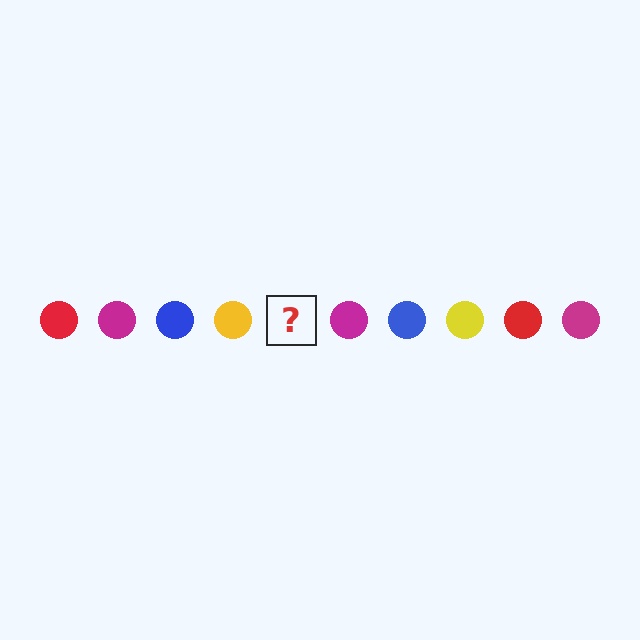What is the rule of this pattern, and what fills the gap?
The rule is that the pattern cycles through red, magenta, blue, yellow circles. The gap should be filled with a red circle.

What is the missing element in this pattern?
The missing element is a red circle.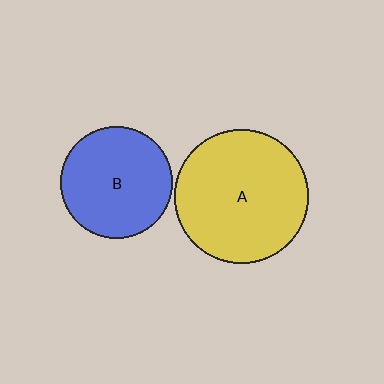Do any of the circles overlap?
No, none of the circles overlap.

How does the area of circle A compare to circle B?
Approximately 1.4 times.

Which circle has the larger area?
Circle A (yellow).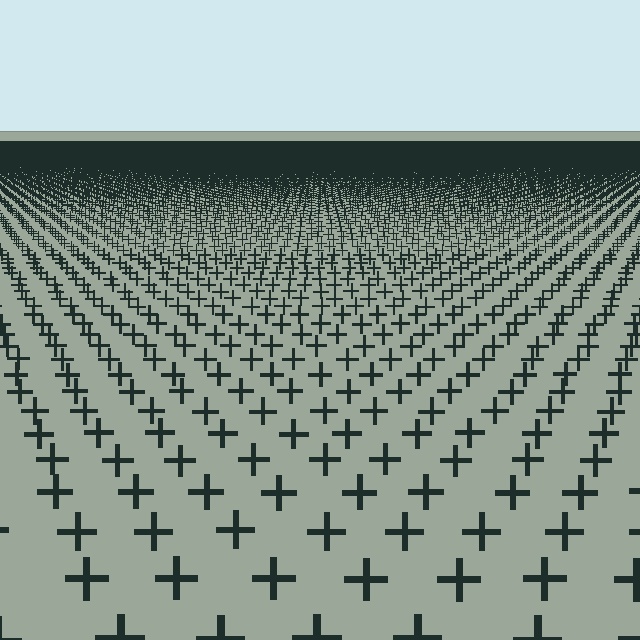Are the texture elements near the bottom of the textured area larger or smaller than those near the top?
Larger. Near the bottom, elements are closer to the viewer and appear at a bigger on-screen size.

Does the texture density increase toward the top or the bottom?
Density increases toward the top.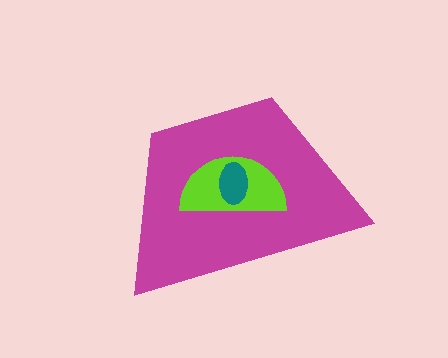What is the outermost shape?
The magenta trapezoid.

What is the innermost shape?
The teal ellipse.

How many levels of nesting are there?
3.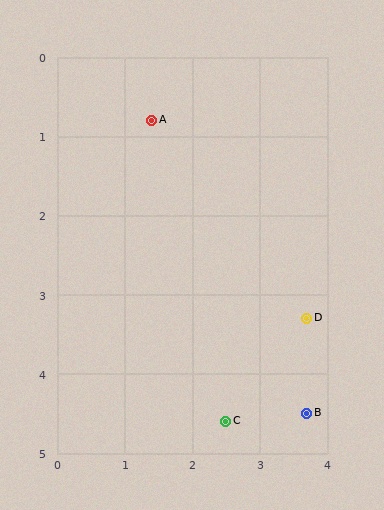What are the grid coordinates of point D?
Point D is at approximately (3.7, 3.3).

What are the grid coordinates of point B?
Point B is at approximately (3.7, 4.5).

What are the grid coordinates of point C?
Point C is at approximately (2.5, 4.6).